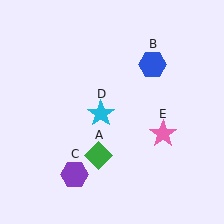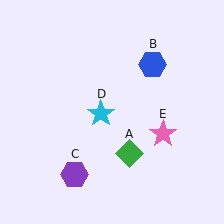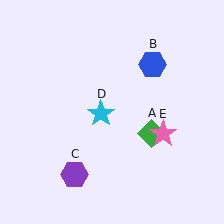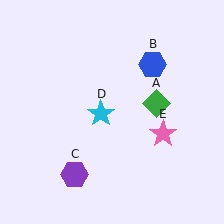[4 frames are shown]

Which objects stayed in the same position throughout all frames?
Blue hexagon (object B) and purple hexagon (object C) and cyan star (object D) and pink star (object E) remained stationary.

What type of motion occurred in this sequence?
The green diamond (object A) rotated counterclockwise around the center of the scene.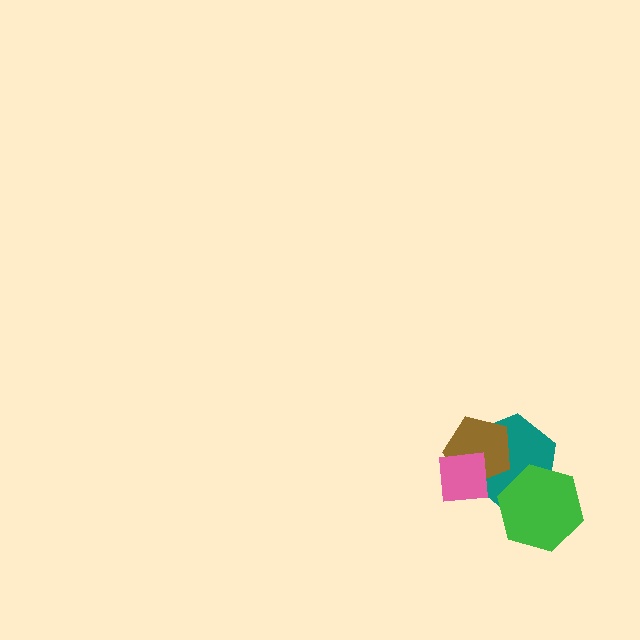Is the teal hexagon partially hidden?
Yes, it is partially covered by another shape.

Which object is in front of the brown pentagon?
The pink square is in front of the brown pentagon.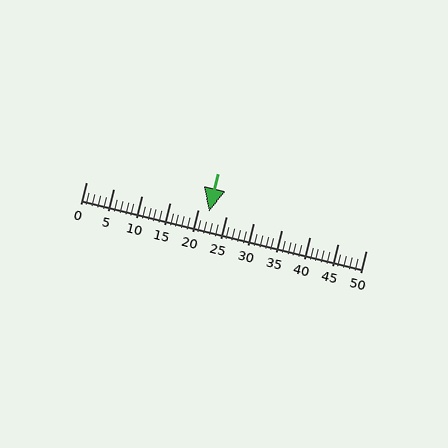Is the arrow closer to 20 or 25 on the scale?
The arrow is closer to 20.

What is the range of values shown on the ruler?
The ruler shows values from 0 to 50.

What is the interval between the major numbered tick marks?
The major tick marks are spaced 5 units apart.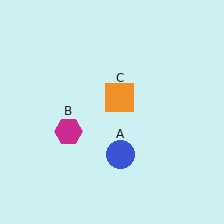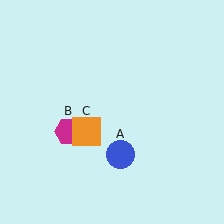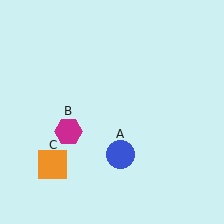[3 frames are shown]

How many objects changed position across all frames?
1 object changed position: orange square (object C).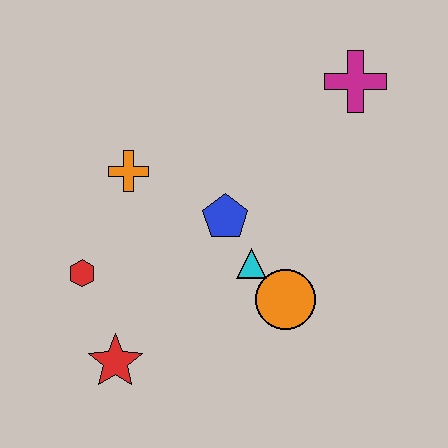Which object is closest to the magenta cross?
The blue pentagon is closest to the magenta cross.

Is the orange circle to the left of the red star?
No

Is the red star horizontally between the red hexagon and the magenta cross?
Yes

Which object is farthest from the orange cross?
The magenta cross is farthest from the orange cross.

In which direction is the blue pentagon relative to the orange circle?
The blue pentagon is above the orange circle.